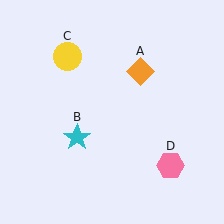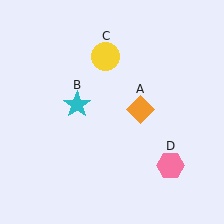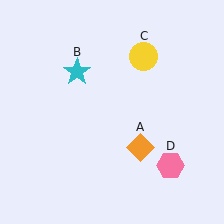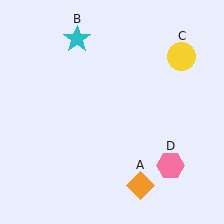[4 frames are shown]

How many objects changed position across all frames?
3 objects changed position: orange diamond (object A), cyan star (object B), yellow circle (object C).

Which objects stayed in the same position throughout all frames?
Pink hexagon (object D) remained stationary.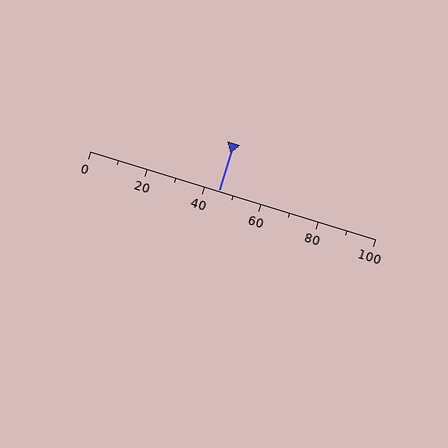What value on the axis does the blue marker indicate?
The marker indicates approximately 45.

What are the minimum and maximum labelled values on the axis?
The axis runs from 0 to 100.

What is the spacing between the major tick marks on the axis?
The major ticks are spaced 20 apart.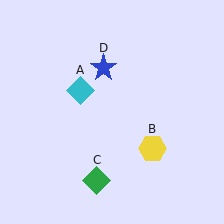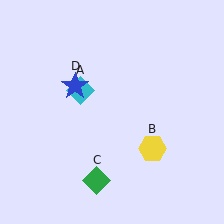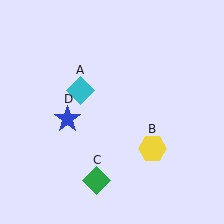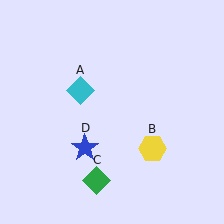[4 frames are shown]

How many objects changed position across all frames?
1 object changed position: blue star (object D).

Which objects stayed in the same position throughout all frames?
Cyan diamond (object A) and yellow hexagon (object B) and green diamond (object C) remained stationary.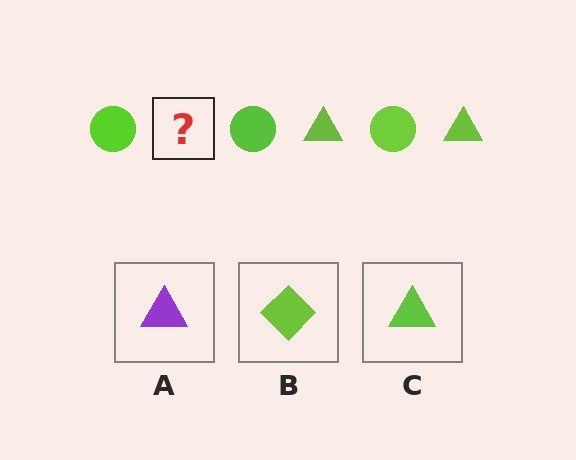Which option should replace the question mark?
Option C.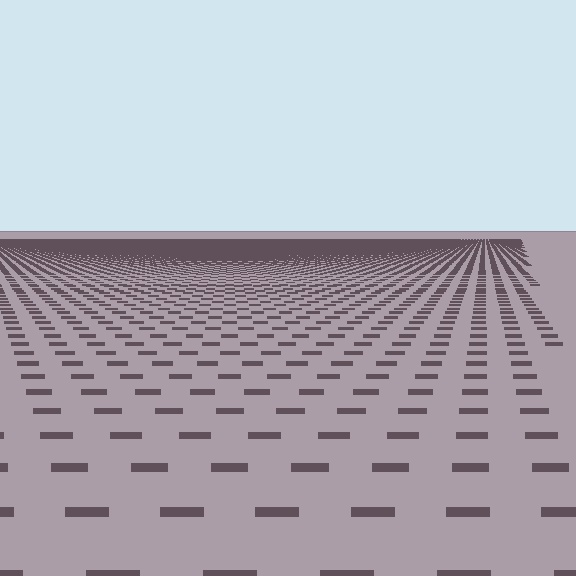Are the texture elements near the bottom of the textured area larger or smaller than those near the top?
Larger. Near the bottom, elements are closer to the viewer and appear at a bigger on-screen size.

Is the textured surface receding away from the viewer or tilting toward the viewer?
The surface is receding away from the viewer. Texture elements get smaller and denser toward the top.